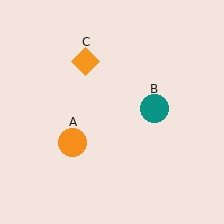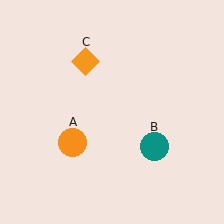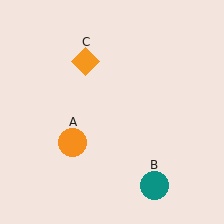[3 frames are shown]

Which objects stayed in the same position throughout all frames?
Orange circle (object A) and orange diamond (object C) remained stationary.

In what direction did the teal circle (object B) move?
The teal circle (object B) moved down.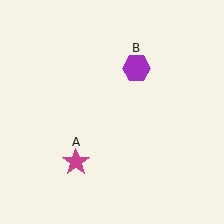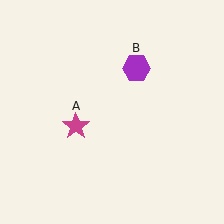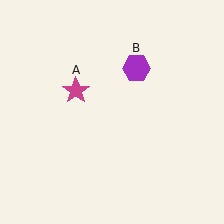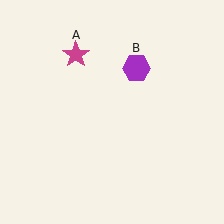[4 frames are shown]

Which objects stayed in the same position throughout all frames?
Purple hexagon (object B) remained stationary.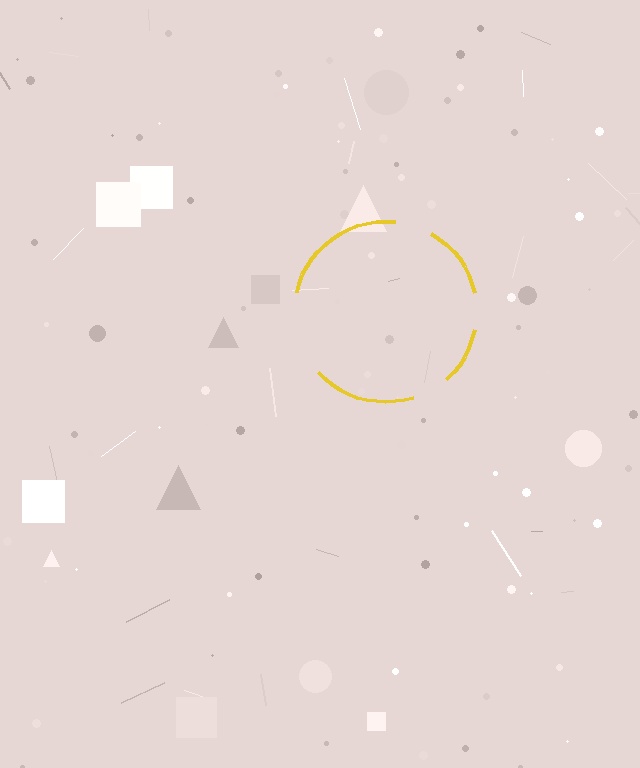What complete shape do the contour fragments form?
The contour fragments form a circle.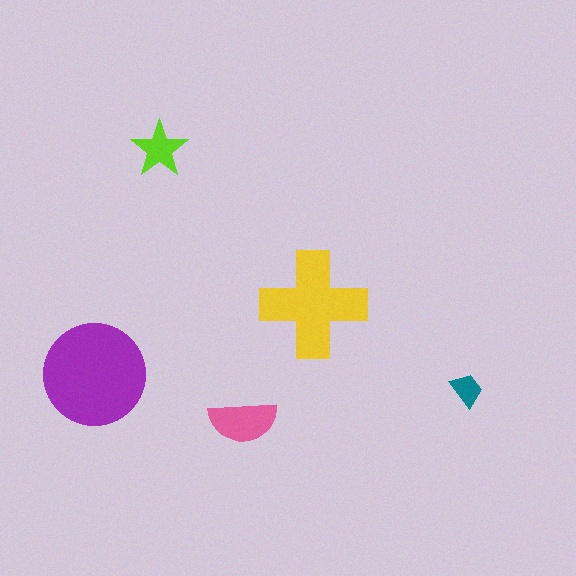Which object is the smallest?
The teal trapezoid.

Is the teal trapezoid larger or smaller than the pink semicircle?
Smaller.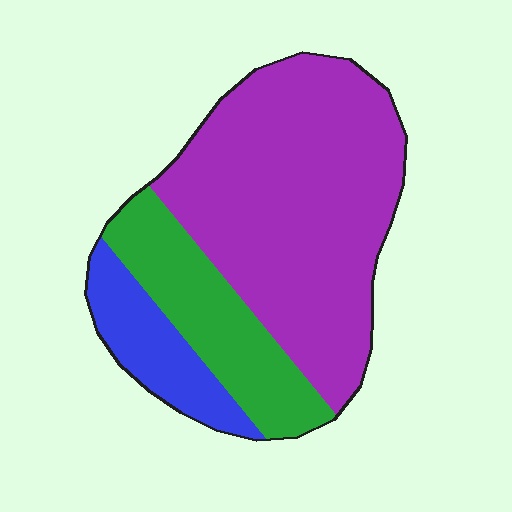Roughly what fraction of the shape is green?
Green takes up about one quarter (1/4) of the shape.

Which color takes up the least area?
Blue, at roughly 15%.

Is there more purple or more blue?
Purple.